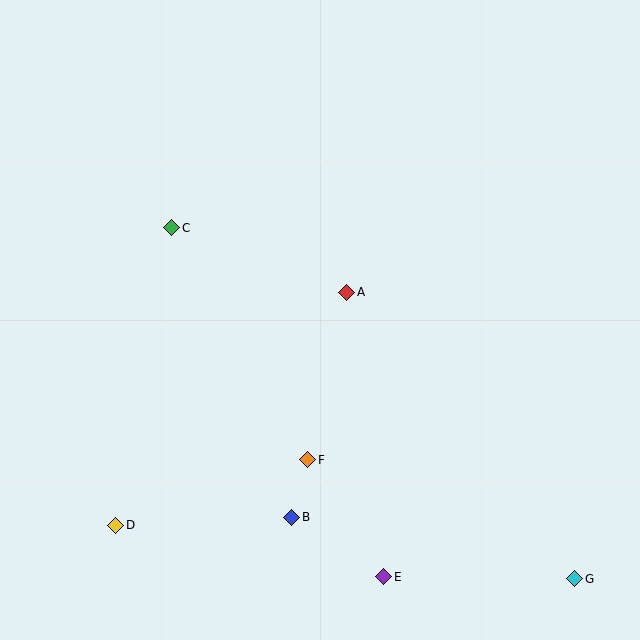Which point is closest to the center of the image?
Point A at (347, 292) is closest to the center.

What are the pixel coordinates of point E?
Point E is at (384, 577).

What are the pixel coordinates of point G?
Point G is at (575, 579).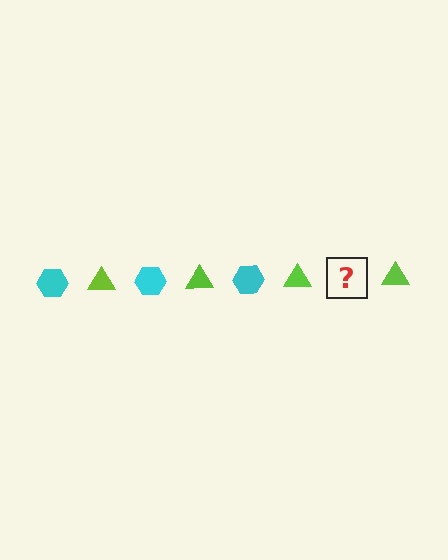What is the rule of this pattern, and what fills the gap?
The rule is that the pattern alternates between cyan hexagon and lime triangle. The gap should be filled with a cyan hexagon.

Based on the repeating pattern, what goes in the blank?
The blank should be a cyan hexagon.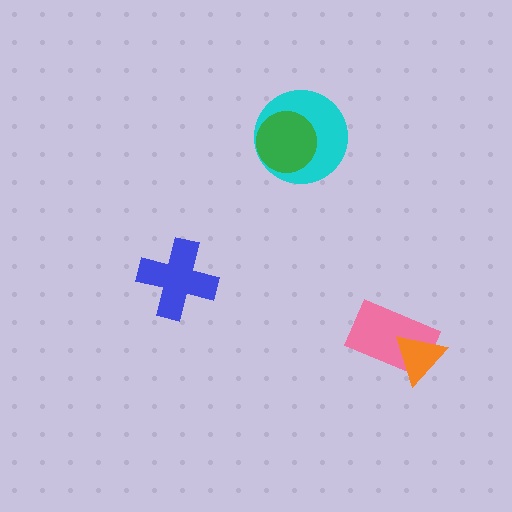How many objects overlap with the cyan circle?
1 object overlaps with the cyan circle.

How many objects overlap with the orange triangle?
1 object overlaps with the orange triangle.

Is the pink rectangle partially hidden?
Yes, it is partially covered by another shape.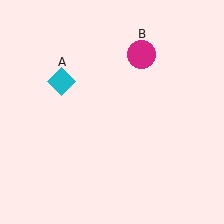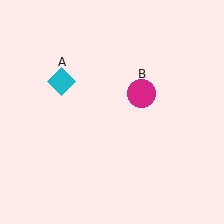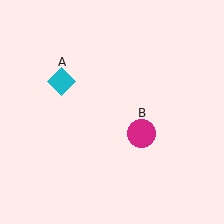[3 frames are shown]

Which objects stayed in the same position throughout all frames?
Cyan diamond (object A) remained stationary.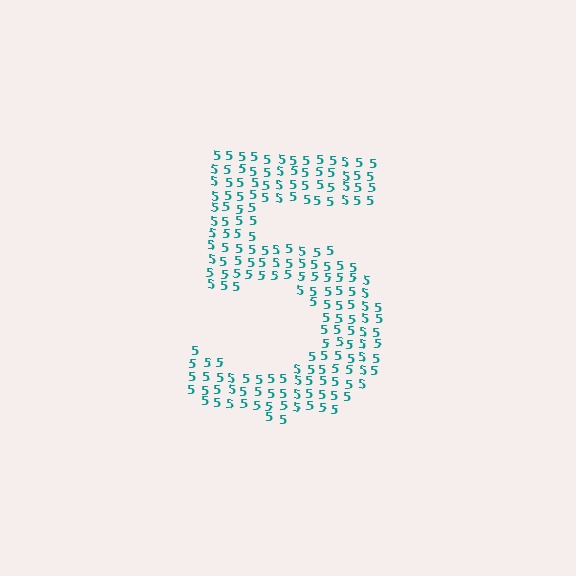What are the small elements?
The small elements are digit 5's.